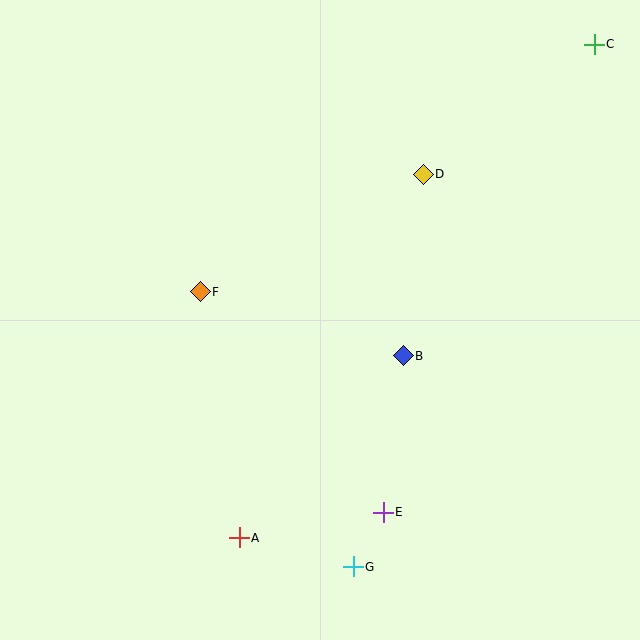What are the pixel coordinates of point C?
Point C is at (594, 45).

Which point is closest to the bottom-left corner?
Point A is closest to the bottom-left corner.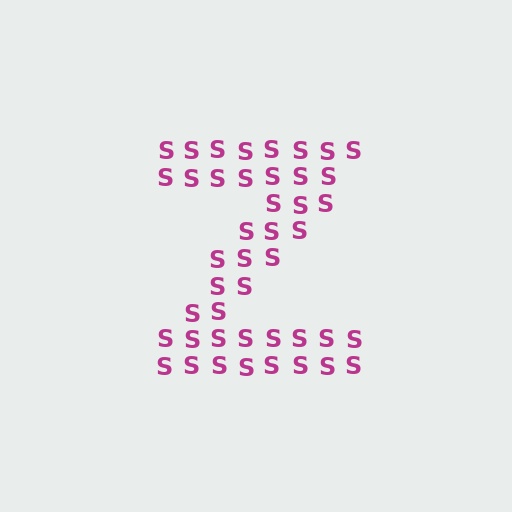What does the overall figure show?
The overall figure shows the letter Z.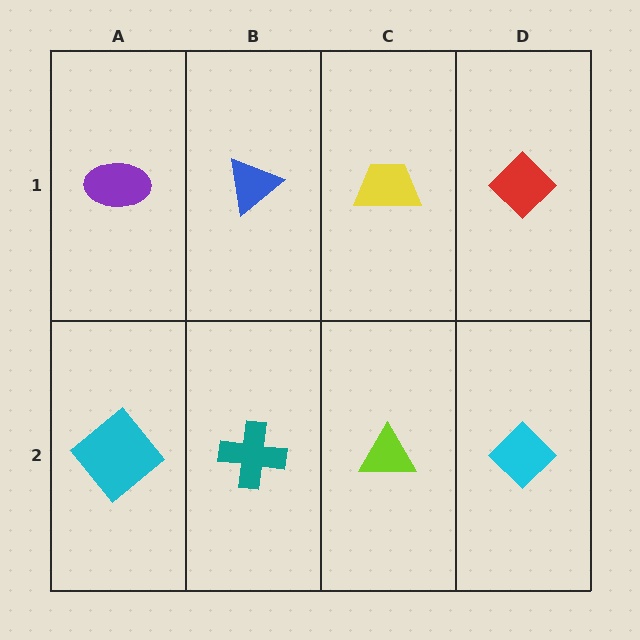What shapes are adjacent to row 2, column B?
A blue triangle (row 1, column B), a cyan diamond (row 2, column A), a lime triangle (row 2, column C).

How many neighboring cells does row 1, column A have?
2.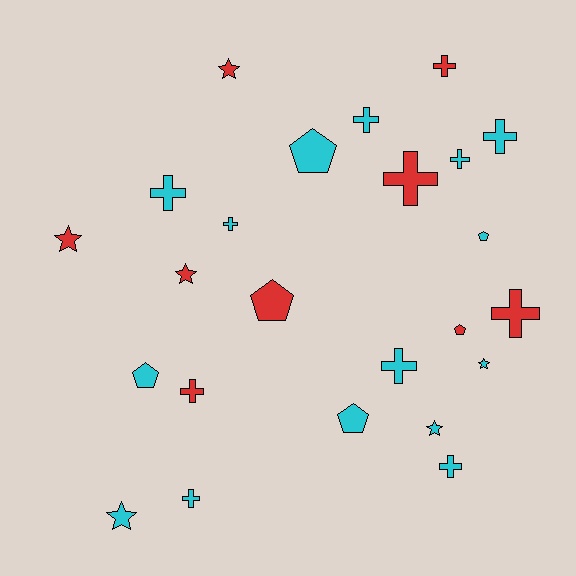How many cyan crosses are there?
There are 8 cyan crosses.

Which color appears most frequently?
Cyan, with 15 objects.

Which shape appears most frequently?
Cross, with 12 objects.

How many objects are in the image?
There are 24 objects.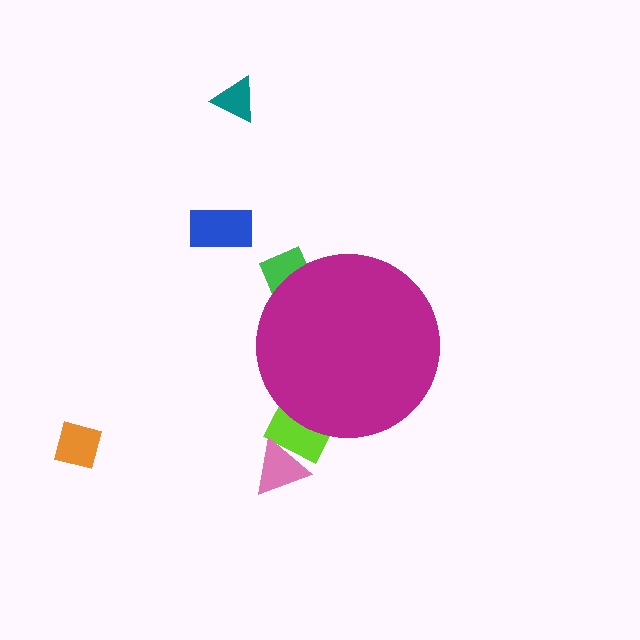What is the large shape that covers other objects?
A magenta circle.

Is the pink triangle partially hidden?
No, the pink triangle is fully visible.